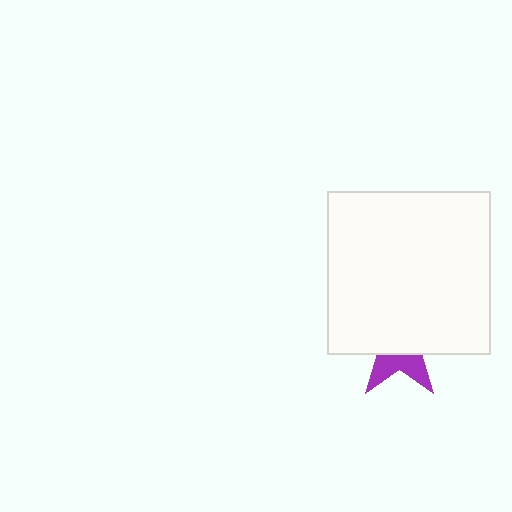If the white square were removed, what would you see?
You would see the complete purple star.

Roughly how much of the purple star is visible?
A small part of it is visible (roughly 34%).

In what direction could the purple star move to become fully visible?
The purple star could move down. That would shift it out from behind the white square entirely.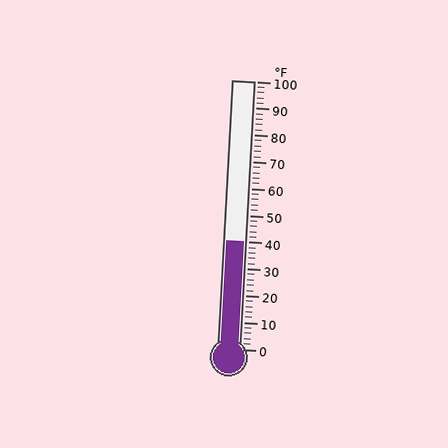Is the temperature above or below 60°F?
The temperature is below 60°F.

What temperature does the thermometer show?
The thermometer shows approximately 40°F.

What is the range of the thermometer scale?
The thermometer scale ranges from 0°F to 100°F.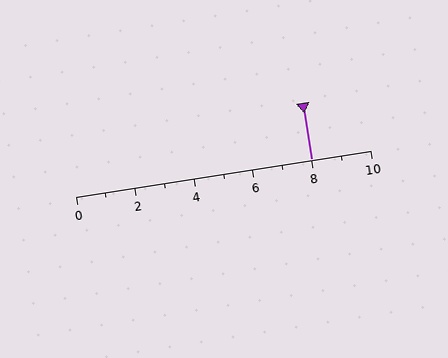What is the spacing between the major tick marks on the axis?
The major ticks are spaced 2 apart.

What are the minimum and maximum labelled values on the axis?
The axis runs from 0 to 10.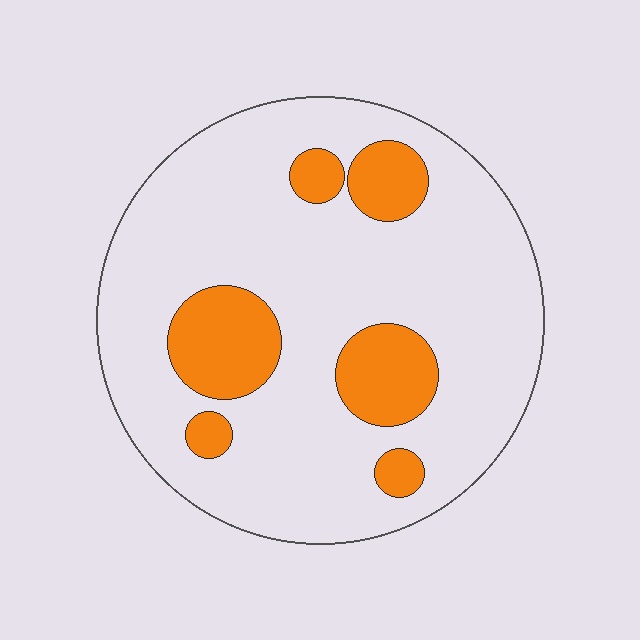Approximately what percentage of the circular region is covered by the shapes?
Approximately 20%.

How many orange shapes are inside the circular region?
6.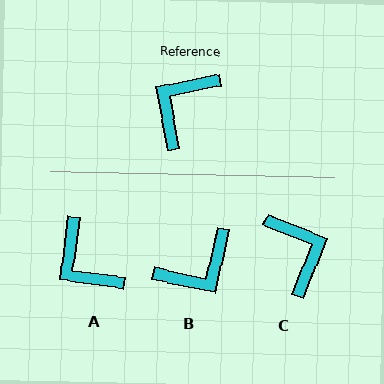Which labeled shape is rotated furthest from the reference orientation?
B, about 157 degrees away.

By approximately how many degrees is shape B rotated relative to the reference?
Approximately 157 degrees counter-clockwise.